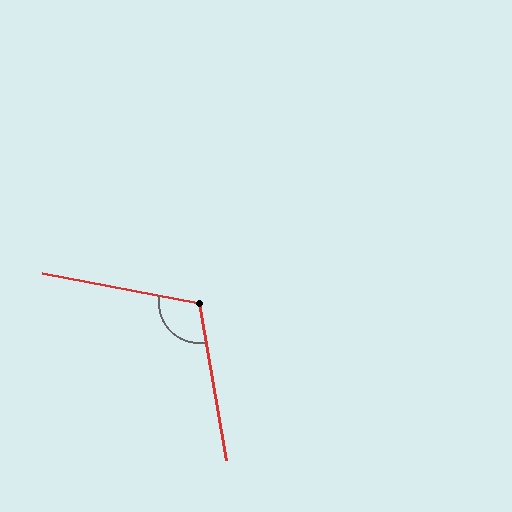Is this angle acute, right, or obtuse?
It is obtuse.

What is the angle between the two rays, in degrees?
Approximately 111 degrees.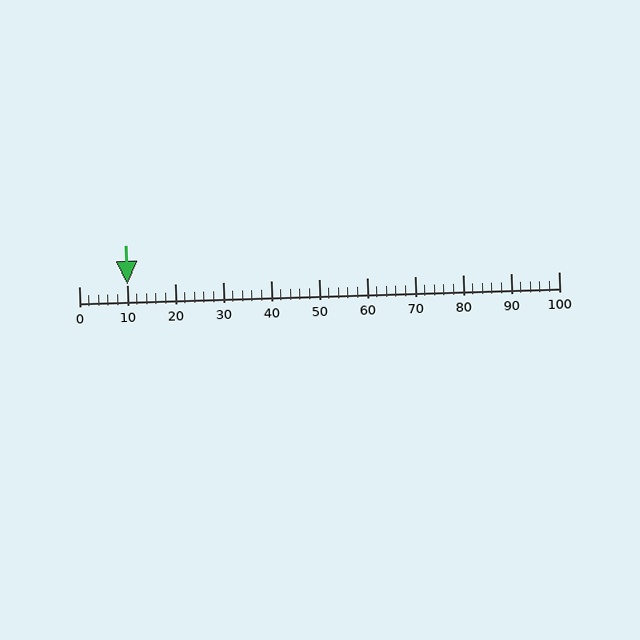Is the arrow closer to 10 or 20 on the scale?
The arrow is closer to 10.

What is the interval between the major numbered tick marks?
The major tick marks are spaced 10 units apart.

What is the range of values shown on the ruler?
The ruler shows values from 0 to 100.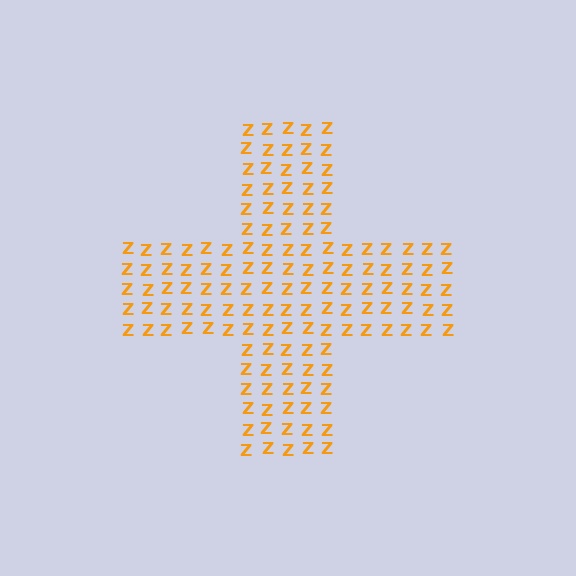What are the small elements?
The small elements are letter Z's.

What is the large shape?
The large shape is a cross.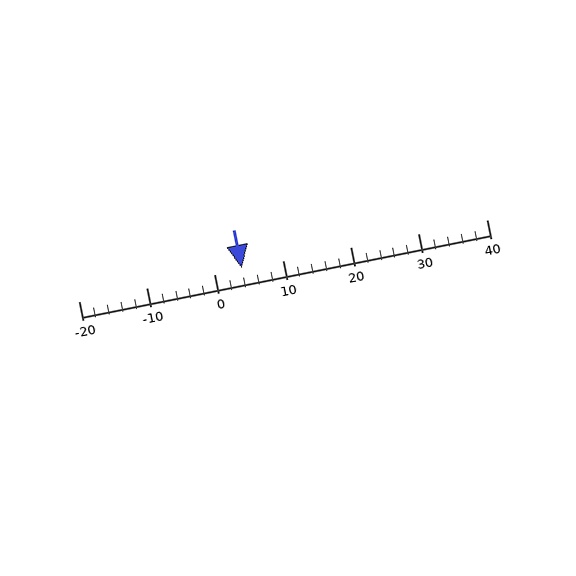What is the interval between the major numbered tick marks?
The major tick marks are spaced 10 units apart.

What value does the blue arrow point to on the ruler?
The blue arrow points to approximately 4.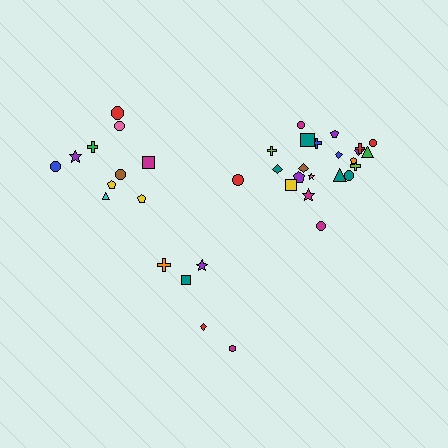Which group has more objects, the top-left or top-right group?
The top-right group.